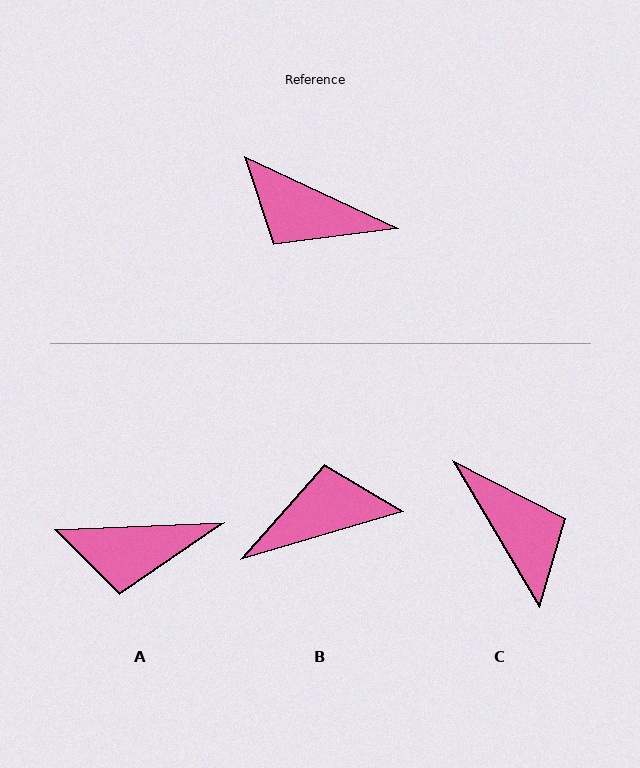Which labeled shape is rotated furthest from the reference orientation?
C, about 146 degrees away.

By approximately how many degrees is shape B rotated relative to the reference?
Approximately 139 degrees clockwise.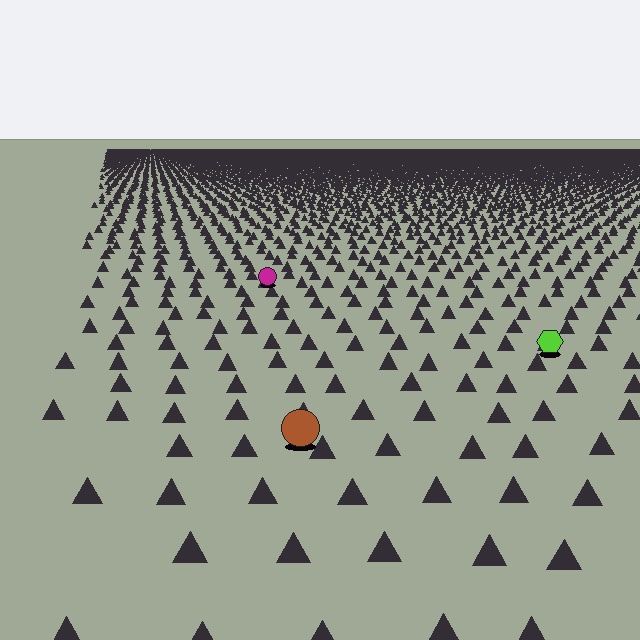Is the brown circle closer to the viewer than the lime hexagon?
Yes. The brown circle is closer — you can tell from the texture gradient: the ground texture is coarser near it.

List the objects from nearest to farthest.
From nearest to farthest: the brown circle, the lime hexagon, the magenta circle.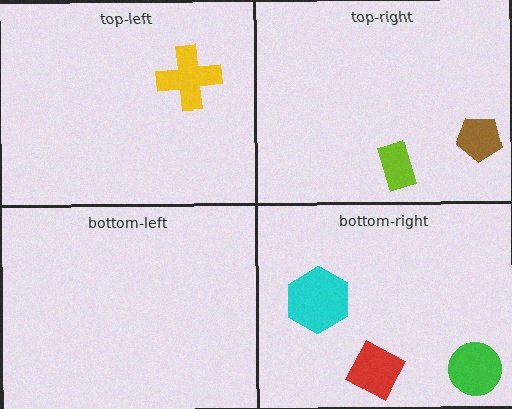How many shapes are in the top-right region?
2.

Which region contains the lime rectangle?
The top-right region.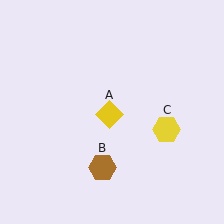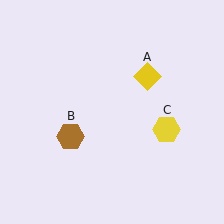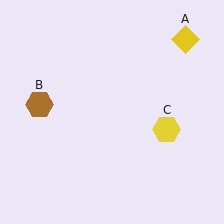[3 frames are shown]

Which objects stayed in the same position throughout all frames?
Yellow hexagon (object C) remained stationary.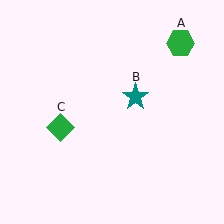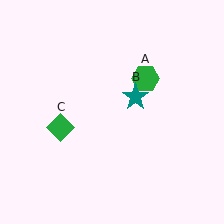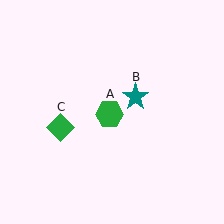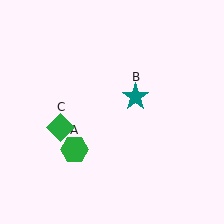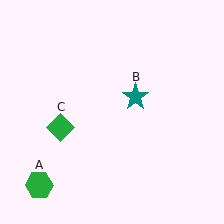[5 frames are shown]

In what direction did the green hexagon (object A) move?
The green hexagon (object A) moved down and to the left.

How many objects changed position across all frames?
1 object changed position: green hexagon (object A).